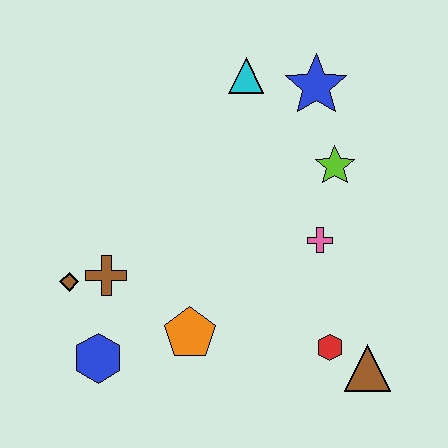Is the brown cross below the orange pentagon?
No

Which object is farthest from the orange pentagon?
The blue star is farthest from the orange pentagon.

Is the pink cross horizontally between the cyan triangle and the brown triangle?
Yes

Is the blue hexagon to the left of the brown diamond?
No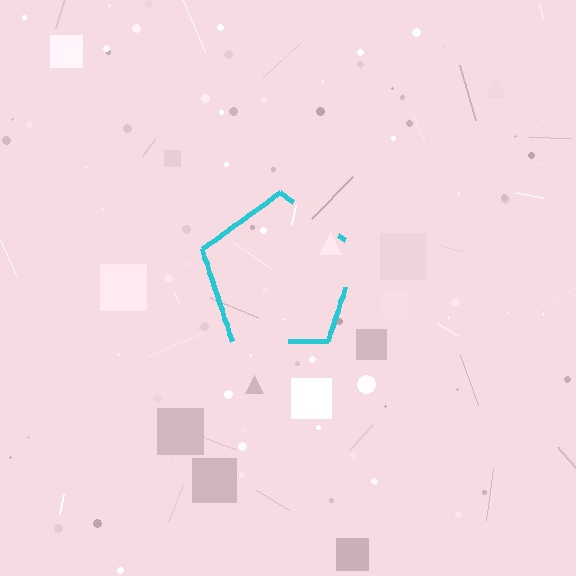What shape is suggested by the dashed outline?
The dashed outline suggests a pentagon.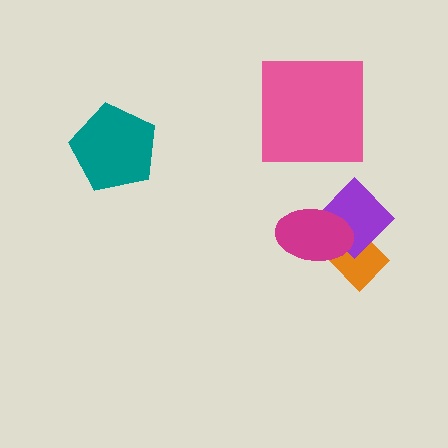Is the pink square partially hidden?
No, no other shape covers it.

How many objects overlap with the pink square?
0 objects overlap with the pink square.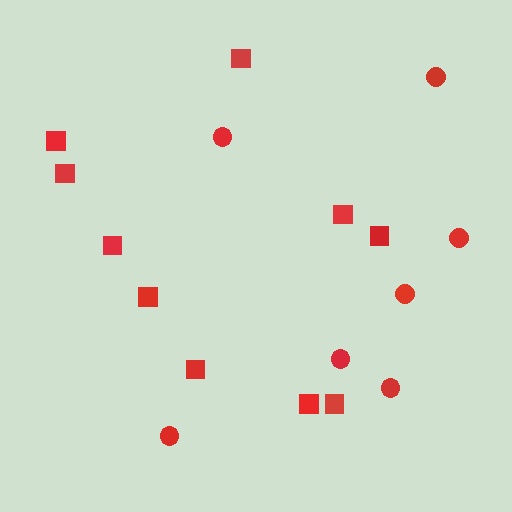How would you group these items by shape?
There are 2 groups: one group of squares (10) and one group of circles (7).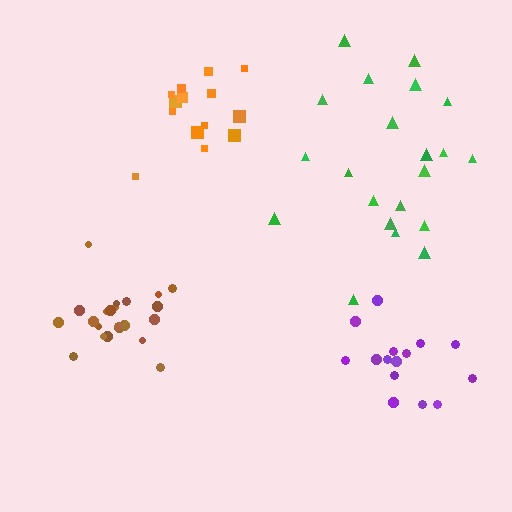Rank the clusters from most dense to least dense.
brown, orange, purple, green.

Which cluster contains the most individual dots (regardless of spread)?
Brown (22).